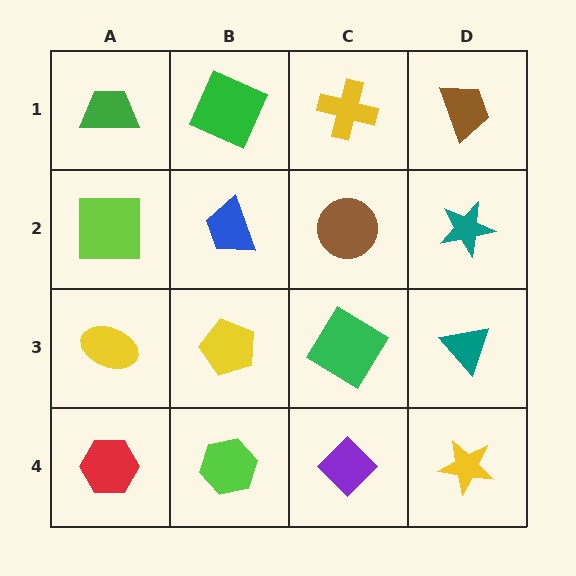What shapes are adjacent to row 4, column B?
A yellow pentagon (row 3, column B), a red hexagon (row 4, column A), a purple diamond (row 4, column C).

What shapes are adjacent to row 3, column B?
A blue trapezoid (row 2, column B), a lime hexagon (row 4, column B), a yellow ellipse (row 3, column A), a green diamond (row 3, column C).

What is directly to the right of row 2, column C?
A teal star.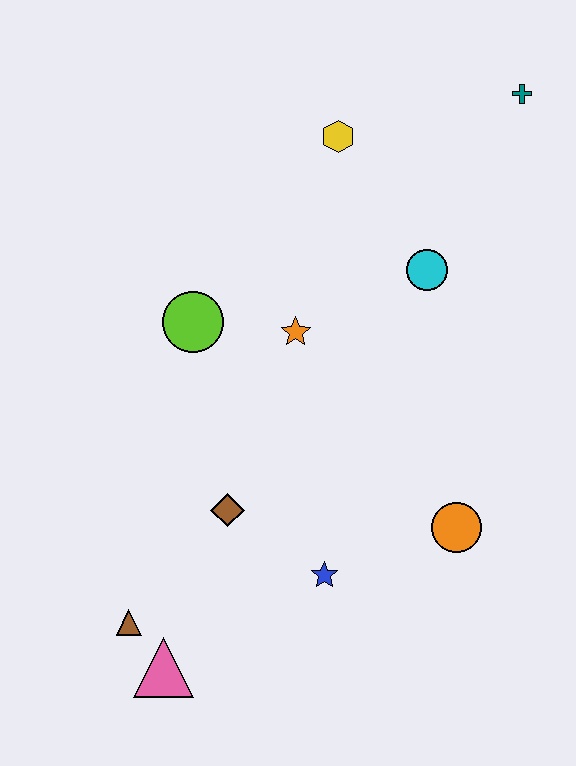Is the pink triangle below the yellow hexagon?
Yes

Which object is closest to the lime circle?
The orange star is closest to the lime circle.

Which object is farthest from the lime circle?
The teal cross is farthest from the lime circle.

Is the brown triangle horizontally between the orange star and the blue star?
No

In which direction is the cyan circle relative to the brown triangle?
The cyan circle is above the brown triangle.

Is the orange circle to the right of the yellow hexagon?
Yes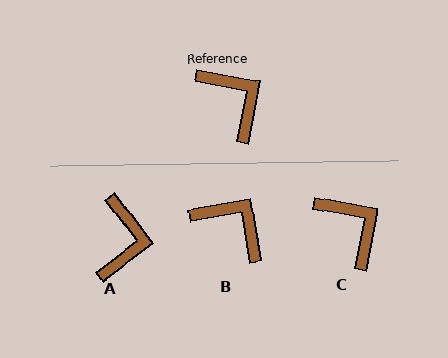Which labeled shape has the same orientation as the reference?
C.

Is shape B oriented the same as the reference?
No, it is off by about 21 degrees.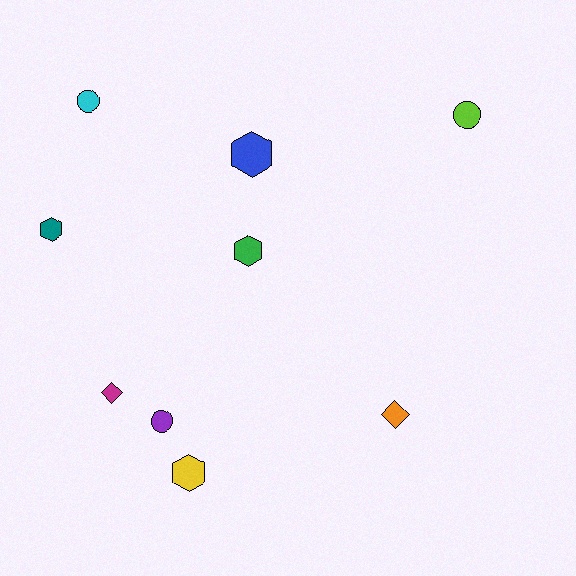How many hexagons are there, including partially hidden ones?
There are 4 hexagons.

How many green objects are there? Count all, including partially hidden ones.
There is 1 green object.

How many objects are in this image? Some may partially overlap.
There are 9 objects.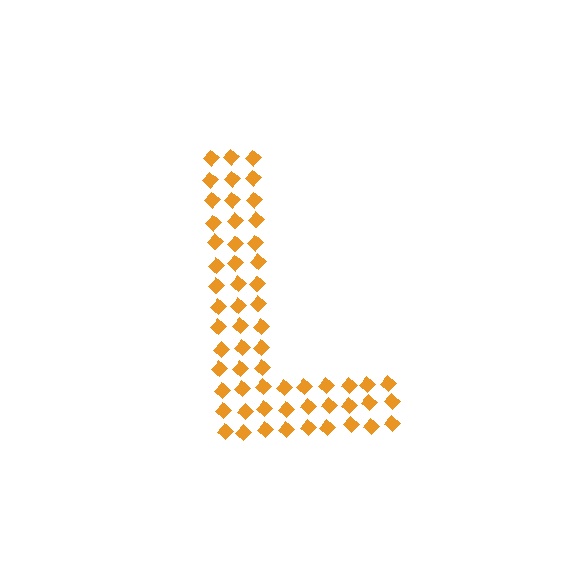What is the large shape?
The large shape is the letter L.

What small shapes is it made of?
It is made of small diamonds.